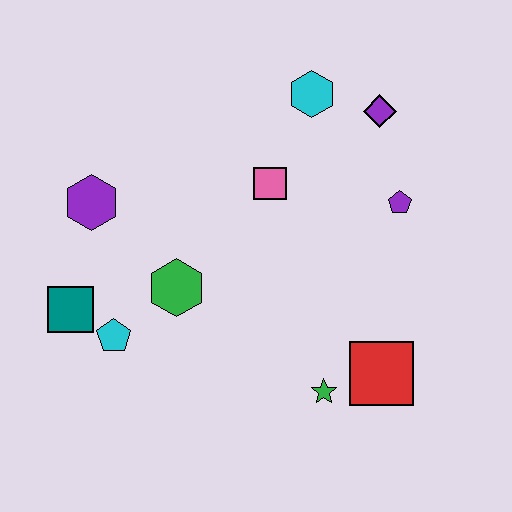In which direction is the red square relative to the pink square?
The red square is below the pink square.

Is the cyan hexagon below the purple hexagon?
No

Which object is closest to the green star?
The red square is closest to the green star.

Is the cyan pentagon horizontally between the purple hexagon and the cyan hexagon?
Yes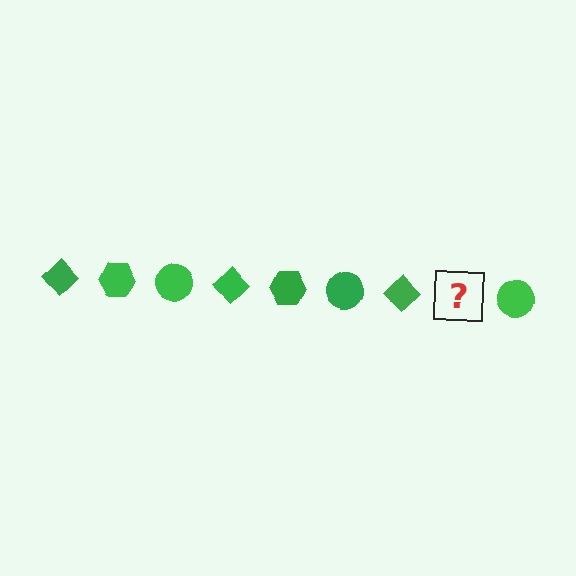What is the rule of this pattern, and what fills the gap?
The rule is that the pattern cycles through diamond, hexagon, circle shapes in green. The gap should be filled with a green hexagon.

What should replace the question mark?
The question mark should be replaced with a green hexagon.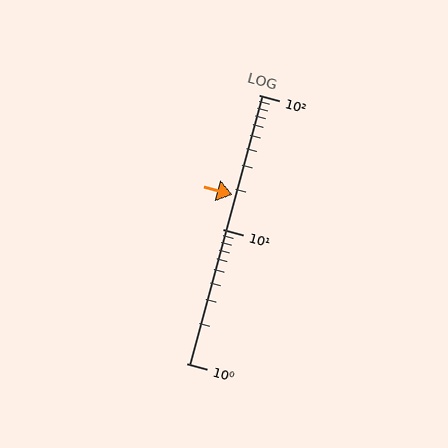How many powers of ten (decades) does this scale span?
The scale spans 2 decades, from 1 to 100.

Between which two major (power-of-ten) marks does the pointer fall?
The pointer is between 10 and 100.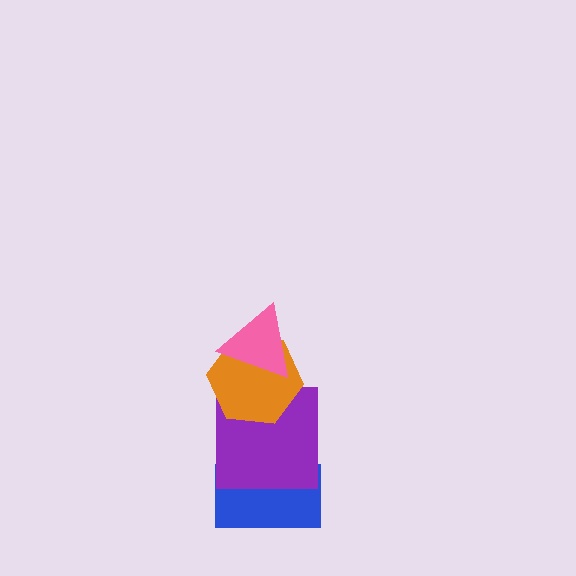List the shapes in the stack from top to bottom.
From top to bottom: the pink triangle, the orange hexagon, the purple square, the blue rectangle.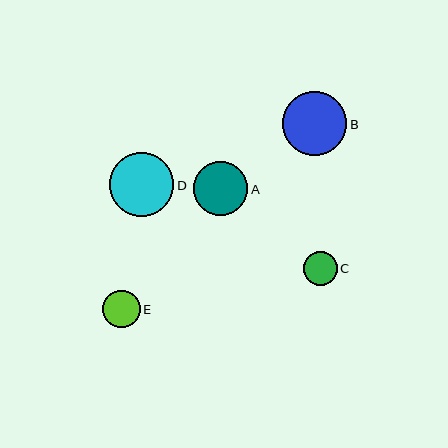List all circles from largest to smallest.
From largest to smallest: D, B, A, E, C.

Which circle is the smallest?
Circle C is the smallest with a size of approximately 34 pixels.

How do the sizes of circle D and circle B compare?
Circle D and circle B are approximately the same size.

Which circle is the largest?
Circle D is the largest with a size of approximately 65 pixels.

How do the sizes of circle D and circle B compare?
Circle D and circle B are approximately the same size.